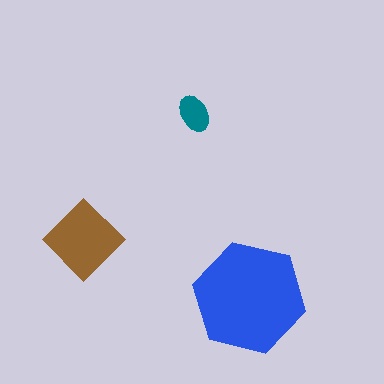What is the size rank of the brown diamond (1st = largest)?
2nd.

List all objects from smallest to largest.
The teal ellipse, the brown diamond, the blue hexagon.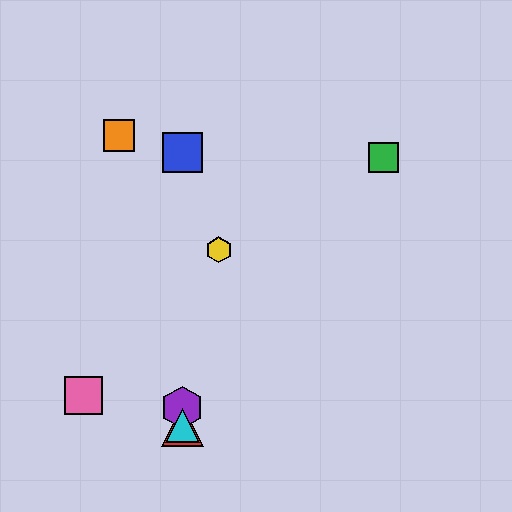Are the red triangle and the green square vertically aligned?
No, the red triangle is at x≈182 and the green square is at x≈384.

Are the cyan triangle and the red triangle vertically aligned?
Yes, both are at x≈182.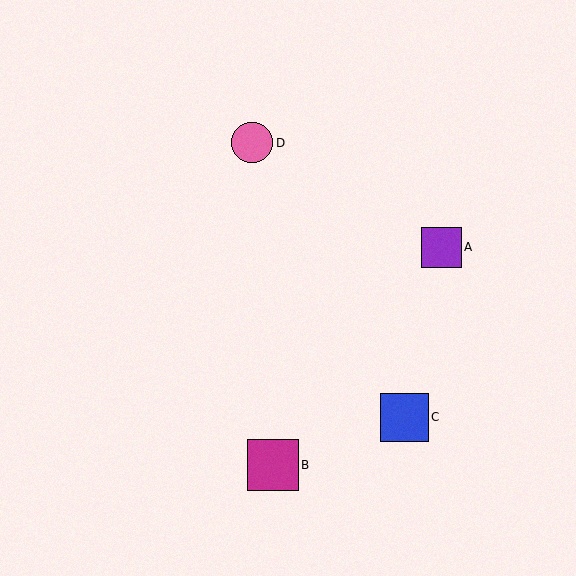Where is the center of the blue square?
The center of the blue square is at (404, 417).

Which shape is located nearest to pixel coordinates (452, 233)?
The purple square (labeled A) at (441, 247) is nearest to that location.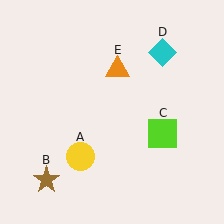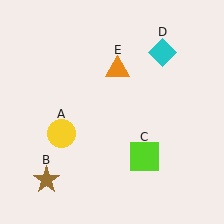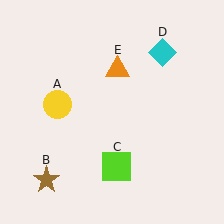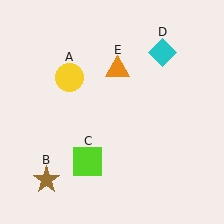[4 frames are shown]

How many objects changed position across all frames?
2 objects changed position: yellow circle (object A), lime square (object C).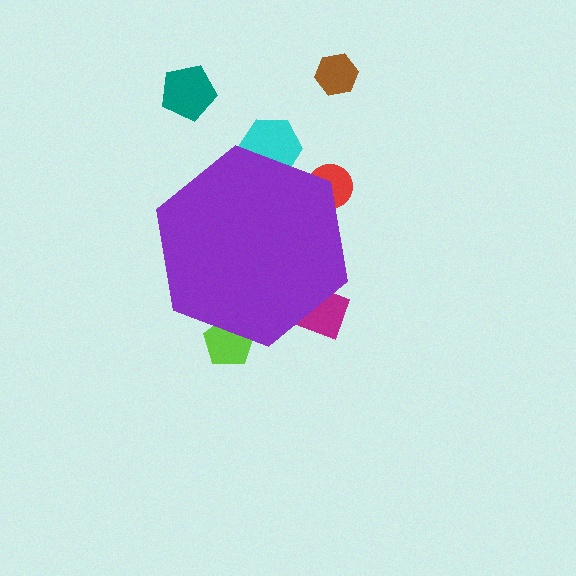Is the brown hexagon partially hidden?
No, the brown hexagon is fully visible.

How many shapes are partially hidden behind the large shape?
4 shapes are partially hidden.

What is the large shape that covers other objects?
A purple hexagon.